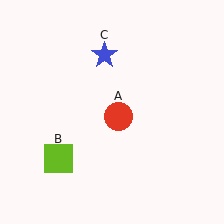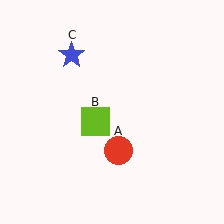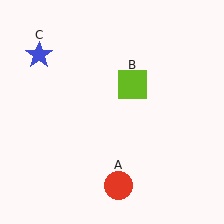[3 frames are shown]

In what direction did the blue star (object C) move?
The blue star (object C) moved left.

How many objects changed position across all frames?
3 objects changed position: red circle (object A), lime square (object B), blue star (object C).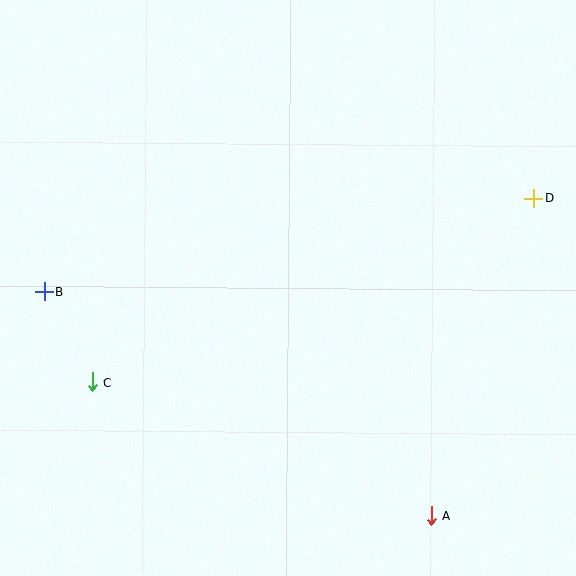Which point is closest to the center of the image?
Point C at (93, 382) is closest to the center.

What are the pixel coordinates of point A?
Point A is at (431, 516).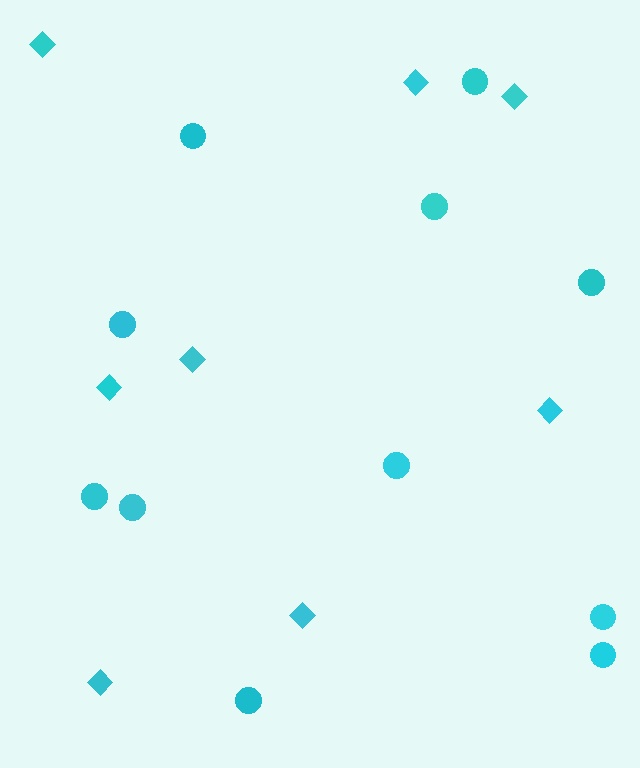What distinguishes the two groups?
There are 2 groups: one group of circles (11) and one group of diamonds (8).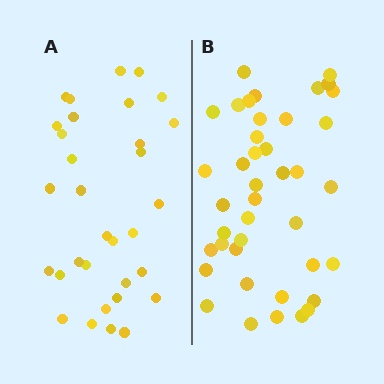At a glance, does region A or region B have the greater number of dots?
Region B (the right region) has more dots.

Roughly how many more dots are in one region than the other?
Region B has roughly 8 or so more dots than region A.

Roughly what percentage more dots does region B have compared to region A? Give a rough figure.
About 30% more.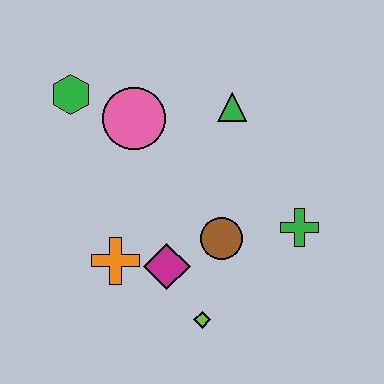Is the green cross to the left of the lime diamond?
No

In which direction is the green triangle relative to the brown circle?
The green triangle is above the brown circle.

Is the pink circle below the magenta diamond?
No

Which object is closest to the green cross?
The brown circle is closest to the green cross.